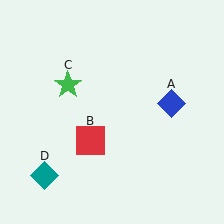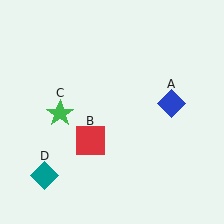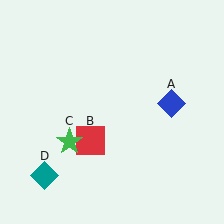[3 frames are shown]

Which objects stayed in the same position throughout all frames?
Blue diamond (object A) and red square (object B) and teal diamond (object D) remained stationary.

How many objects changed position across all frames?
1 object changed position: green star (object C).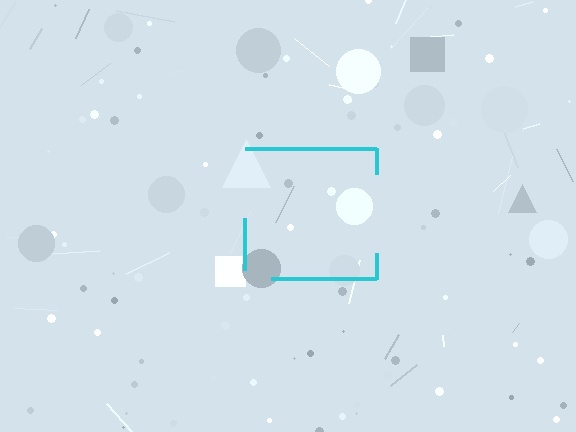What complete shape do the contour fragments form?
The contour fragments form a square.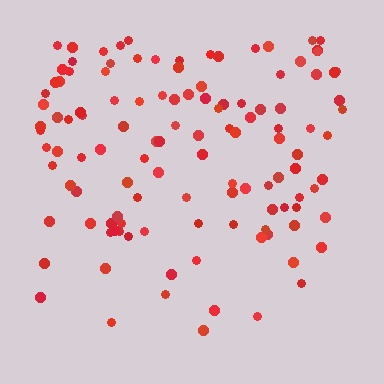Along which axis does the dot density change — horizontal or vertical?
Vertical.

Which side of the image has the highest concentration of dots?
The top.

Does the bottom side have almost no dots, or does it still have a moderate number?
Still a moderate number, just noticeably fewer than the top.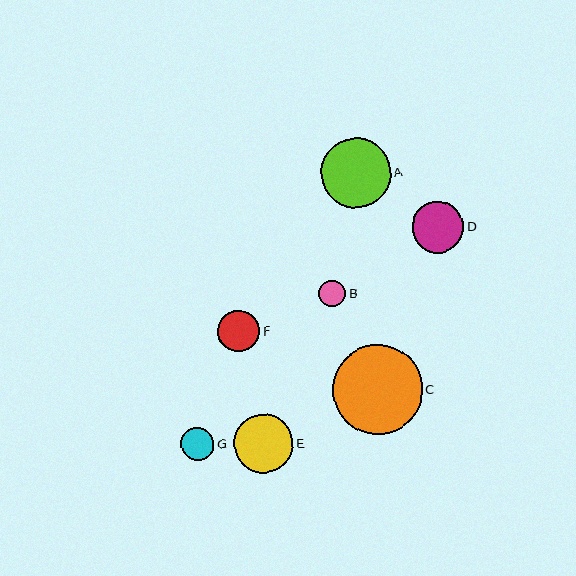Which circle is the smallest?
Circle B is the smallest with a size of approximately 27 pixels.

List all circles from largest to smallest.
From largest to smallest: C, A, E, D, F, G, B.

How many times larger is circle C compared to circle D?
Circle C is approximately 1.7 times the size of circle D.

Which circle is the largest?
Circle C is the largest with a size of approximately 89 pixels.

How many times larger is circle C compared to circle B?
Circle C is approximately 3.3 times the size of circle B.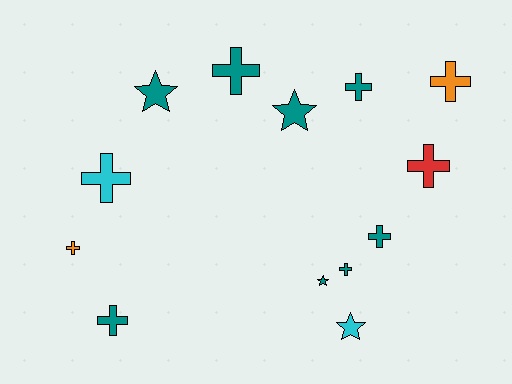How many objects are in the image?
There are 13 objects.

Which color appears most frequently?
Teal, with 8 objects.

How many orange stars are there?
There are no orange stars.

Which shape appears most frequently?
Cross, with 9 objects.